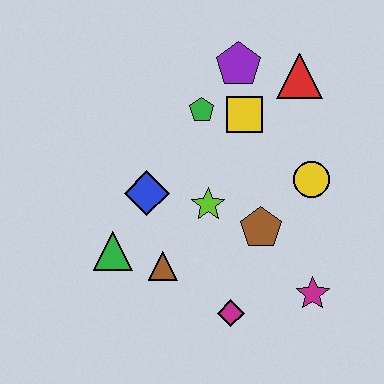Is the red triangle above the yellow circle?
Yes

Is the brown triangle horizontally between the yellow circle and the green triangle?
Yes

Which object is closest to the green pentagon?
The yellow square is closest to the green pentagon.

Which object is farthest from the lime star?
The red triangle is farthest from the lime star.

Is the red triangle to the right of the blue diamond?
Yes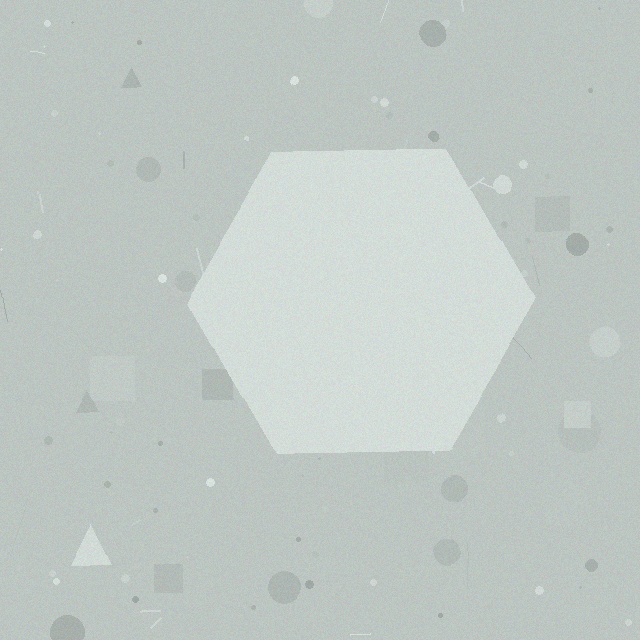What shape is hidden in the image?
A hexagon is hidden in the image.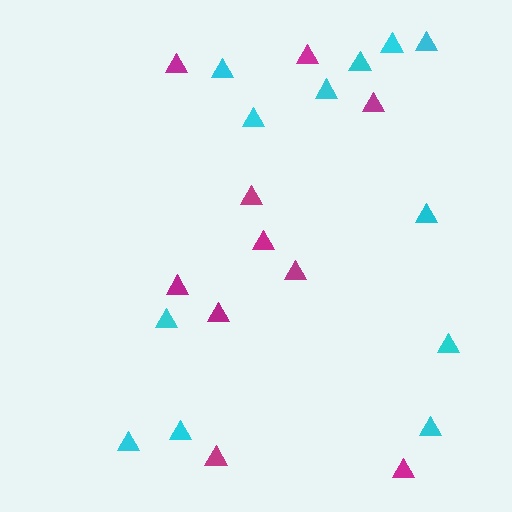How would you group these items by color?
There are 2 groups: one group of cyan triangles (12) and one group of magenta triangles (10).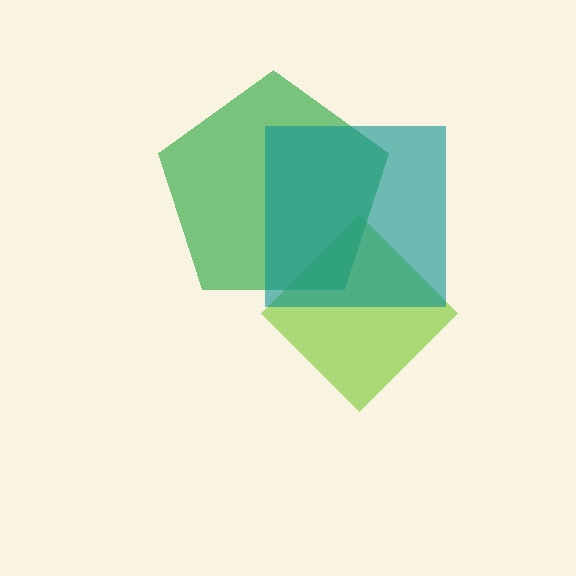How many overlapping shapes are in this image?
There are 3 overlapping shapes in the image.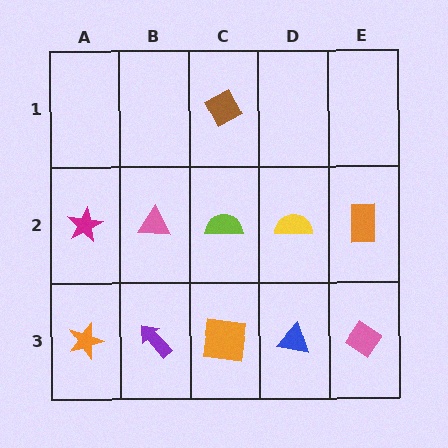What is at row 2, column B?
A pink triangle.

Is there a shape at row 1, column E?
No, that cell is empty.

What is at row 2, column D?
A yellow semicircle.